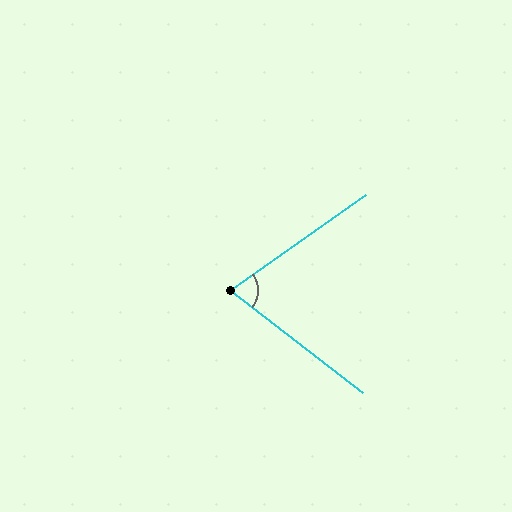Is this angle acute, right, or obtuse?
It is acute.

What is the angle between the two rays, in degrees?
Approximately 73 degrees.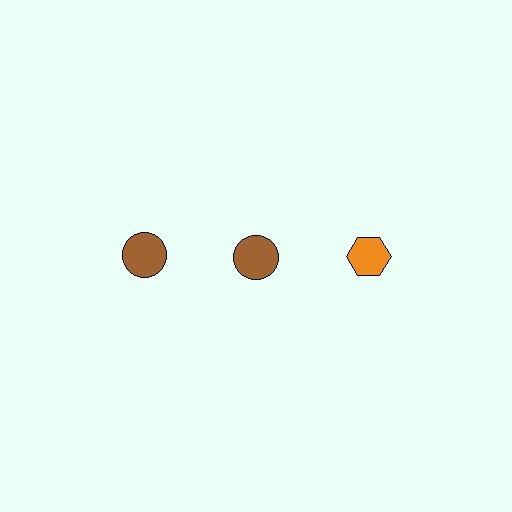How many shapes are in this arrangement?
There are 3 shapes arranged in a grid pattern.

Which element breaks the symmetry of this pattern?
The orange hexagon in the top row, center column breaks the symmetry. All other shapes are brown circles.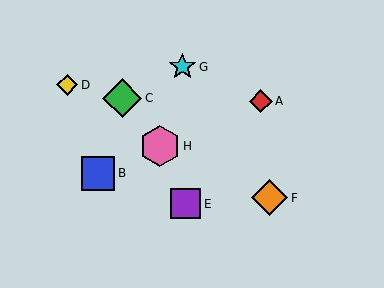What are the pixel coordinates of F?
Object F is at (269, 198).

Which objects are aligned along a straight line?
Objects A, B, H are aligned along a straight line.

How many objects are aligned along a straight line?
3 objects (A, B, H) are aligned along a straight line.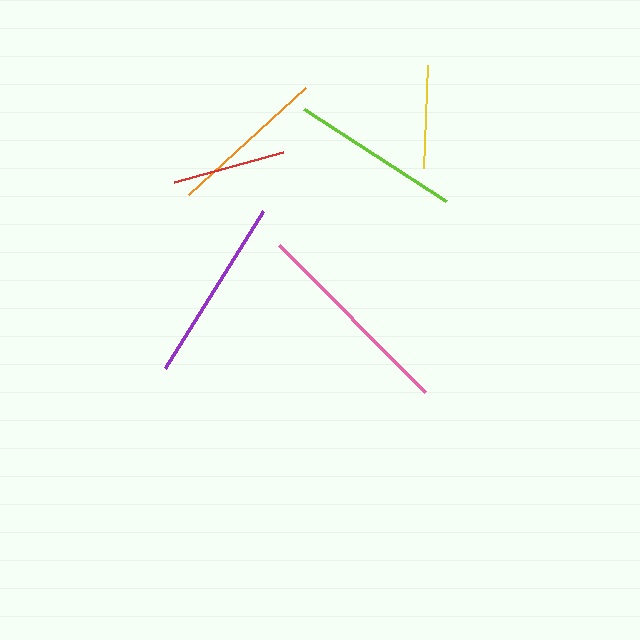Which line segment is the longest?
The pink line is the longest at approximately 207 pixels.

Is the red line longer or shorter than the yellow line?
The red line is longer than the yellow line.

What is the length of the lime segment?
The lime segment is approximately 170 pixels long.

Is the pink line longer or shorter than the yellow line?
The pink line is longer than the yellow line.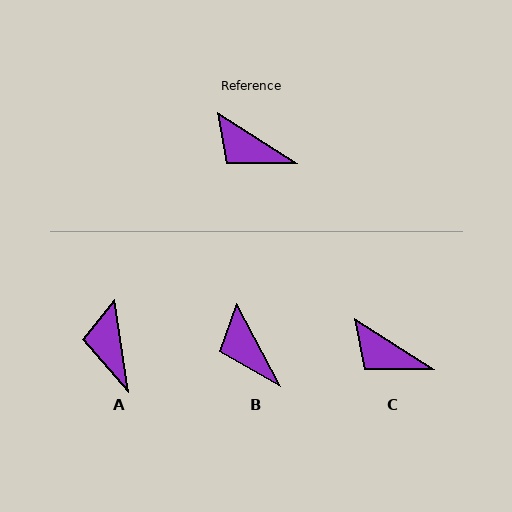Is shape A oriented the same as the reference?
No, it is off by about 49 degrees.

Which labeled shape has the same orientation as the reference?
C.